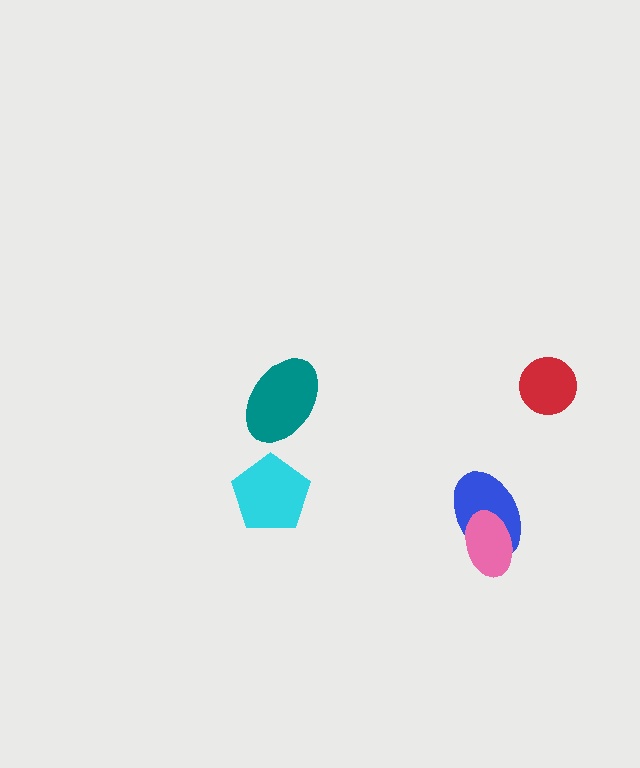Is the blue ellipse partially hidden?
Yes, it is partially covered by another shape.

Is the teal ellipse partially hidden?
No, no other shape covers it.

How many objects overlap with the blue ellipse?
1 object overlaps with the blue ellipse.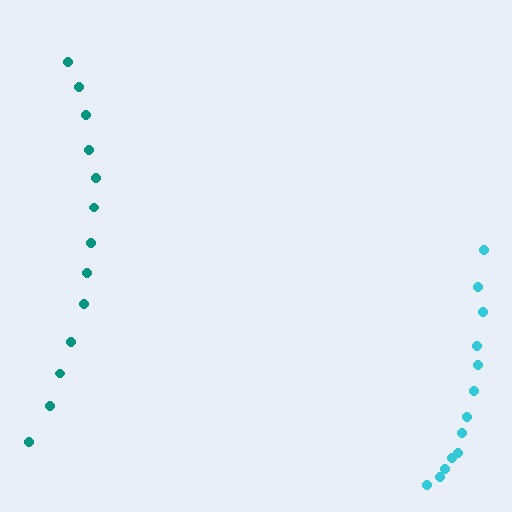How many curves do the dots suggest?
There are 2 distinct paths.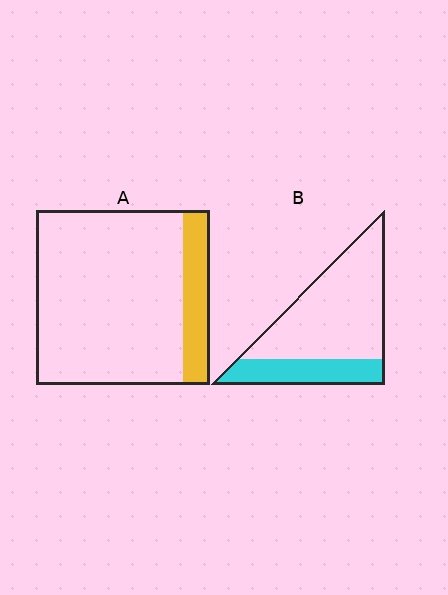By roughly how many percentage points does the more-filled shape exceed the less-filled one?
By roughly 10 percentage points (B over A).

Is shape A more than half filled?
No.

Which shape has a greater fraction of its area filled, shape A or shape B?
Shape B.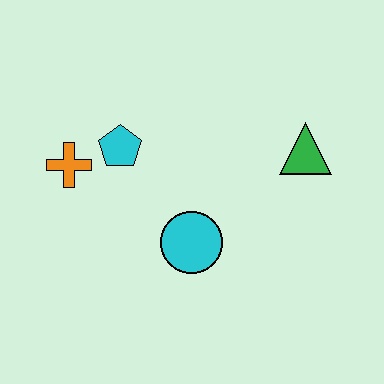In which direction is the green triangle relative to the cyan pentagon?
The green triangle is to the right of the cyan pentagon.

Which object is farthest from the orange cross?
The green triangle is farthest from the orange cross.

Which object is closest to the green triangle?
The cyan circle is closest to the green triangle.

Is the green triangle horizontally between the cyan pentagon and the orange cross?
No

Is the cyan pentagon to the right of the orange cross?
Yes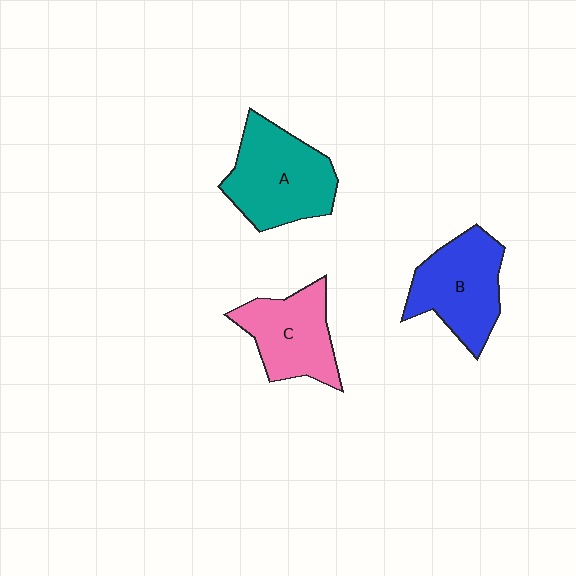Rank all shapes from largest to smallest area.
From largest to smallest: A (teal), B (blue), C (pink).